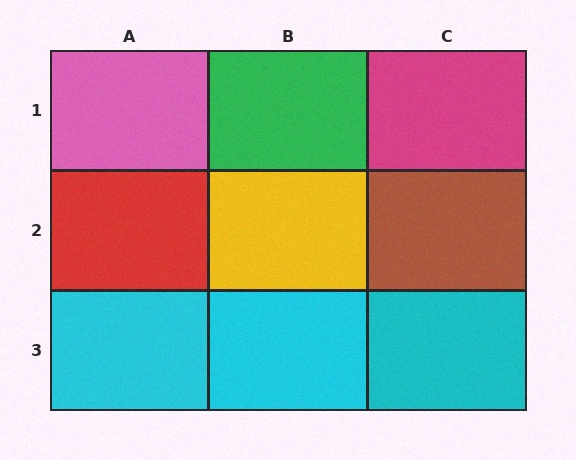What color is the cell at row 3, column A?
Cyan.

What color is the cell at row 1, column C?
Magenta.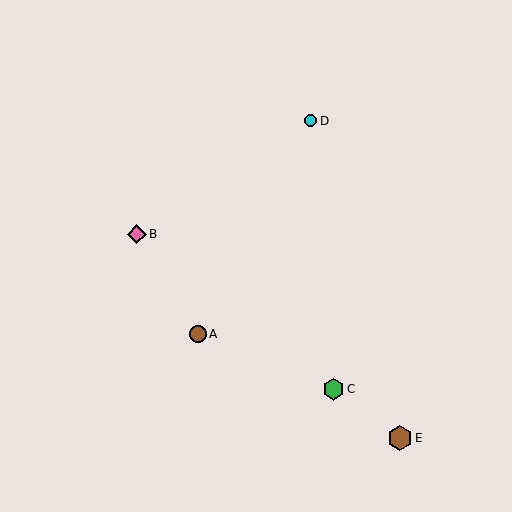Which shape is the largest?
The brown hexagon (labeled E) is the largest.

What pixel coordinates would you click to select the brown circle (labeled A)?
Click at (198, 334) to select the brown circle A.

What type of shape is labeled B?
Shape B is a pink diamond.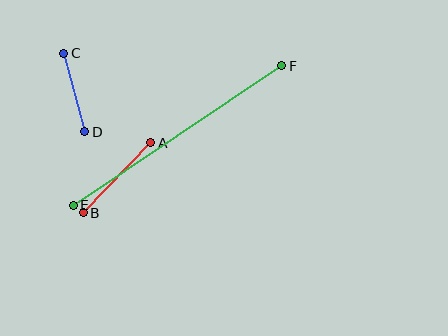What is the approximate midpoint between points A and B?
The midpoint is at approximately (117, 178) pixels.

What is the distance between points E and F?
The distance is approximately 251 pixels.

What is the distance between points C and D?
The distance is approximately 81 pixels.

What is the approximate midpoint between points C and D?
The midpoint is at approximately (74, 93) pixels.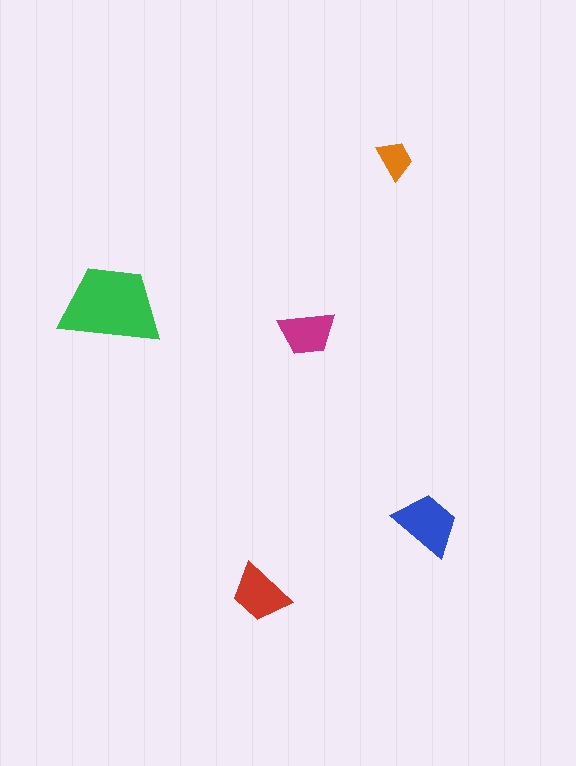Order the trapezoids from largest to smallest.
the green one, the blue one, the red one, the magenta one, the orange one.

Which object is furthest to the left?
The green trapezoid is leftmost.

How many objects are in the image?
There are 5 objects in the image.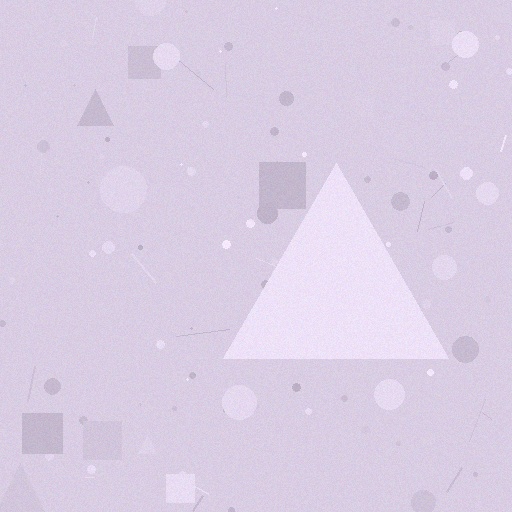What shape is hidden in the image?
A triangle is hidden in the image.